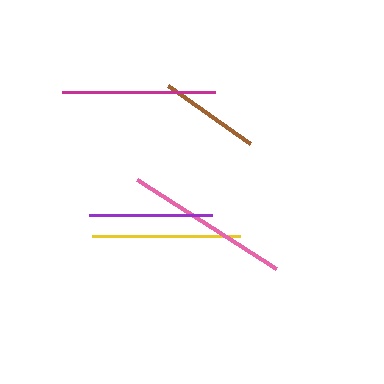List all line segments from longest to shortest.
From longest to shortest: pink, magenta, yellow, purple, brown.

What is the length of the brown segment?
The brown segment is approximately 100 pixels long.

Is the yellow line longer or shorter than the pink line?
The pink line is longer than the yellow line.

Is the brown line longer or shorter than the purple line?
The purple line is longer than the brown line.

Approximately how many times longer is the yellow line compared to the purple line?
The yellow line is approximately 1.2 times the length of the purple line.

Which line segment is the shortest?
The brown line is the shortest at approximately 100 pixels.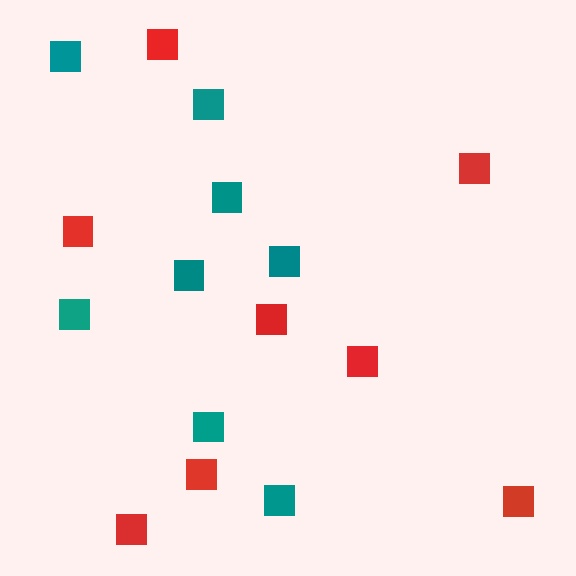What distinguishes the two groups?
There are 2 groups: one group of red squares (8) and one group of teal squares (8).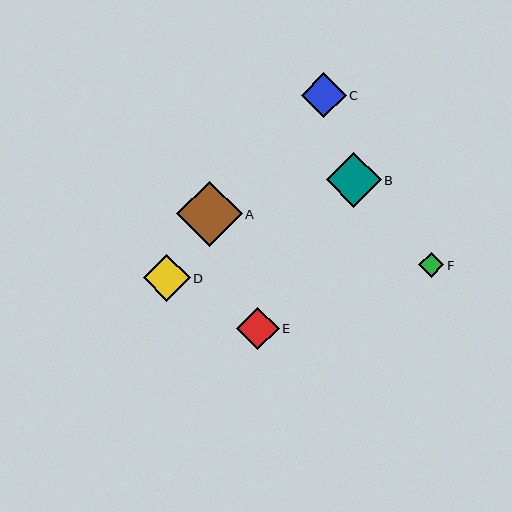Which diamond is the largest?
Diamond A is the largest with a size of approximately 66 pixels.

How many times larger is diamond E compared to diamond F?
Diamond E is approximately 1.7 times the size of diamond F.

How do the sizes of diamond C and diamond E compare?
Diamond C and diamond E are approximately the same size.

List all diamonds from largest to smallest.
From largest to smallest: A, B, D, C, E, F.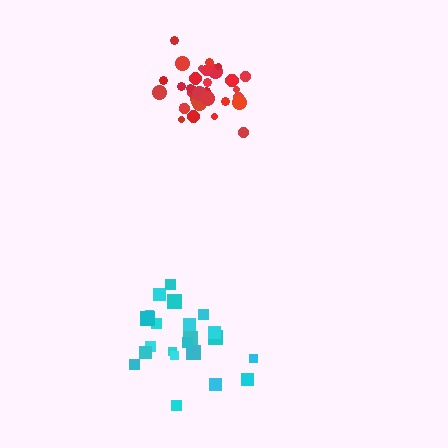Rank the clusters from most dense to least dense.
red, cyan.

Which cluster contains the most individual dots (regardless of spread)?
Red (33).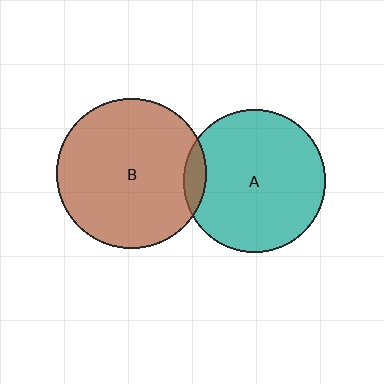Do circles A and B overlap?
Yes.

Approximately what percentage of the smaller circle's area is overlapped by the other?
Approximately 10%.